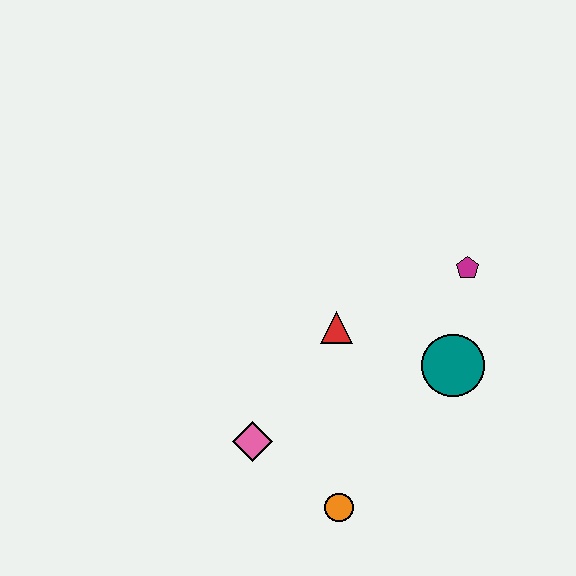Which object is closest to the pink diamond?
The orange circle is closest to the pink diamond.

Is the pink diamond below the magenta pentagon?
Yes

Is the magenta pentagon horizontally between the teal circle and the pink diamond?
No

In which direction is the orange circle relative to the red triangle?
The orange circle is below the red triangle.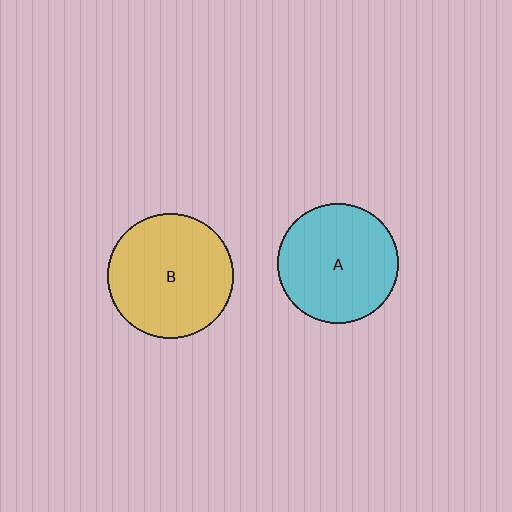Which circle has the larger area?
Circle B (yellow).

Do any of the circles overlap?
No, none of the circles overlap.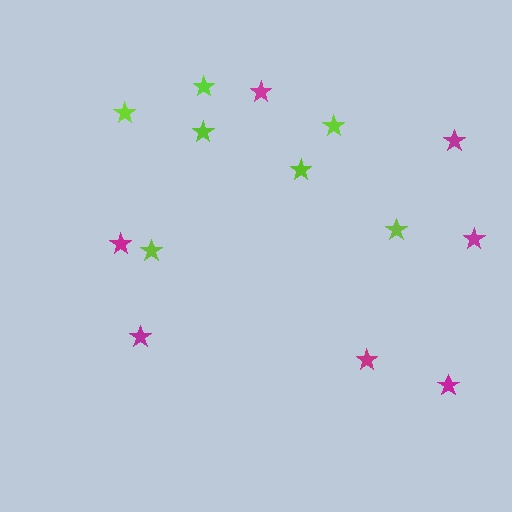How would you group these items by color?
There are 2 groups: one group of lime stars (7) and one group of magenta stars (7).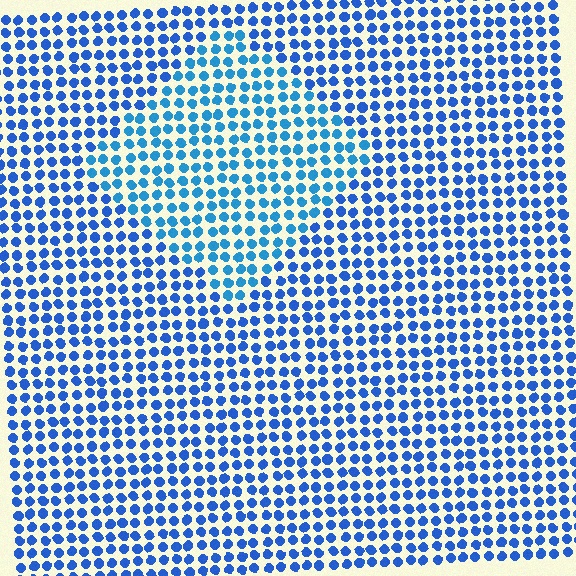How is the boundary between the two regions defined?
The boundary is defined purely by a slight shift in hue (about 20 degrees). Spacing, size, and orientation are identical on both sides.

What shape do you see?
I see a diamond.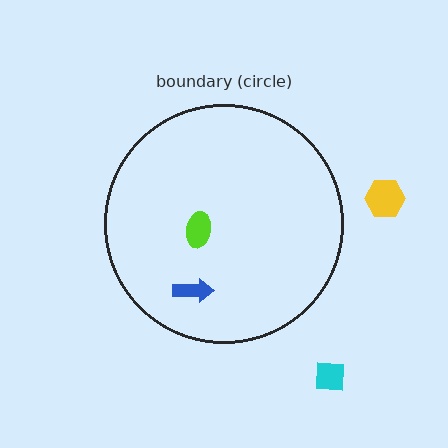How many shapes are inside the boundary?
2 inside, 2 outside.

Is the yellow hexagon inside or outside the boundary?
Outside.